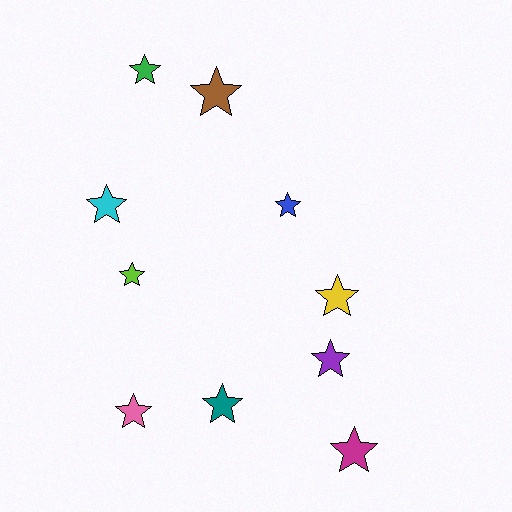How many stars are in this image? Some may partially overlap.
There are 10 stars.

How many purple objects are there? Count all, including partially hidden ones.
There is 1 purple object.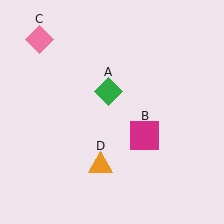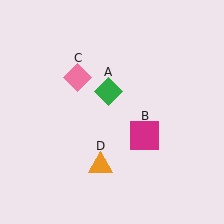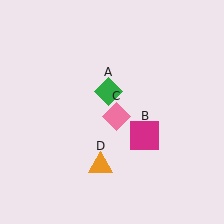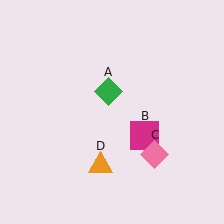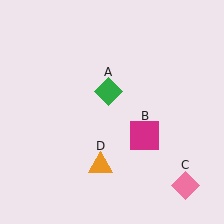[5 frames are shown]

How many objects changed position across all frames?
1 object changed position: pink diamond (object C).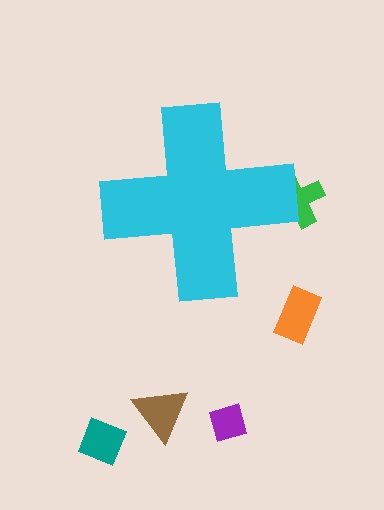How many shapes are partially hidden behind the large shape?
1 shape is partially hidden.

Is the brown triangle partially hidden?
No, the brown triangle is fully visible.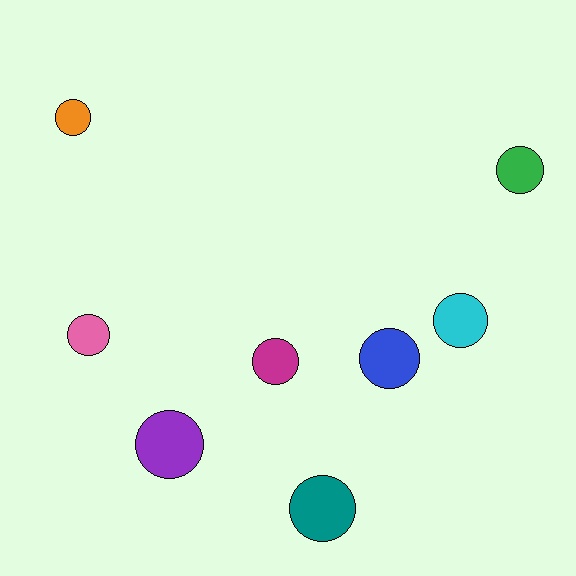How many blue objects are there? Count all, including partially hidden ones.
There is 1 blue object.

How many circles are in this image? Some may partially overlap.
There are 8 circles.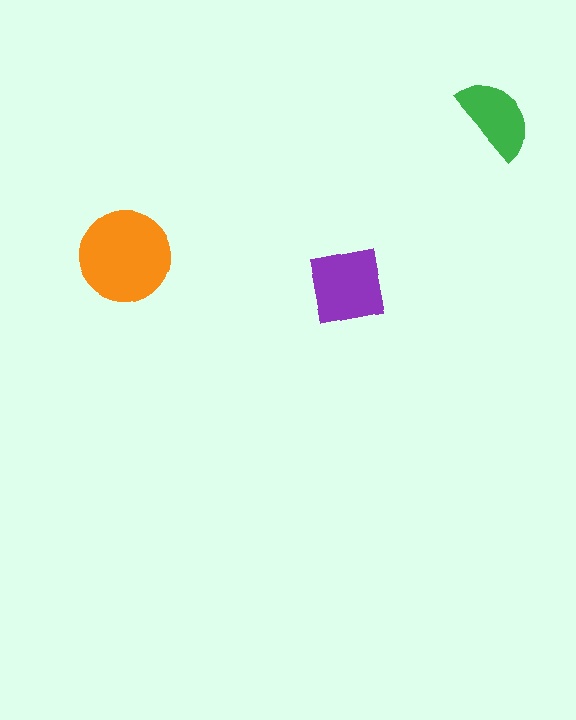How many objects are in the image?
There are 3 objects in the image.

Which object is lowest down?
The purple square is bottommost.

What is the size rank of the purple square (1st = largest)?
2nd.